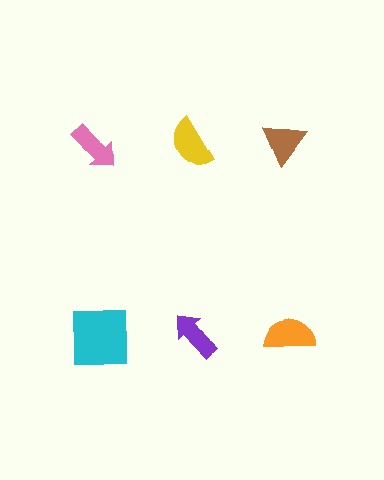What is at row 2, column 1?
A cyan square.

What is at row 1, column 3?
A brown triangle.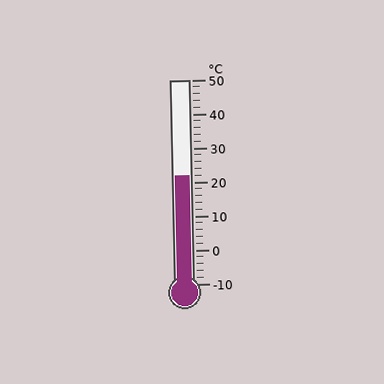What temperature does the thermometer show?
The thermometer shows approximately 22°C.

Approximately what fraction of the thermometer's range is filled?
The thermometer is filled to approximately 55% of its range.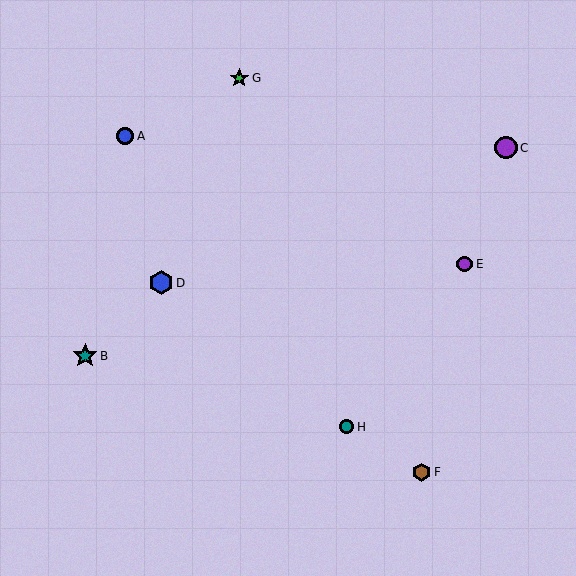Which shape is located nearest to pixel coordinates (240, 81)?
The green star (labeled G) at (239, 78) is nearest to that location.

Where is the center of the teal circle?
The center of the teal circle is at (347, 427).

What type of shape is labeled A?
Shape A is a blue circle.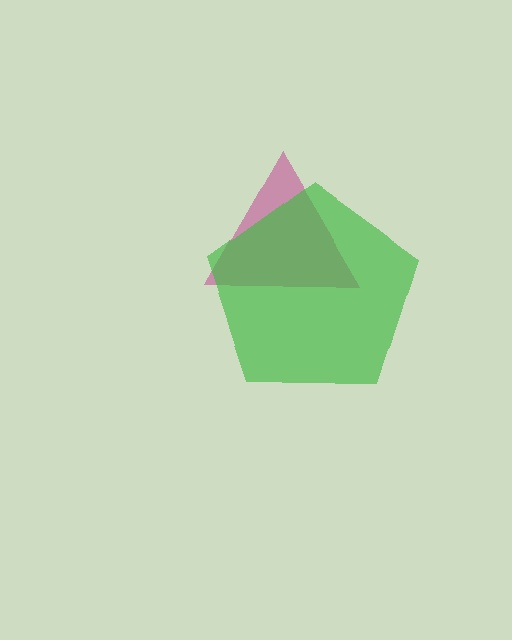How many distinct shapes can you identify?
There are 2 distinct shapes: a magenta triangle, a green pentagon.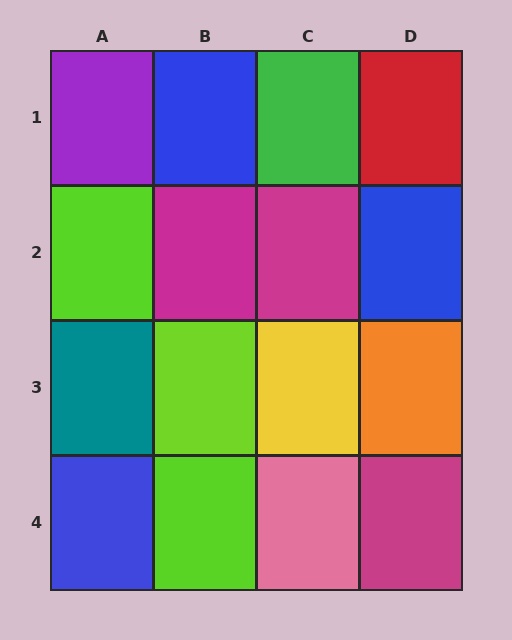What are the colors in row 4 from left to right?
Blue, lime, pink, magenta.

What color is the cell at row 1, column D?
Red.